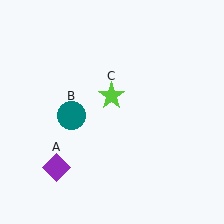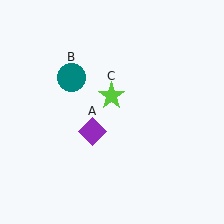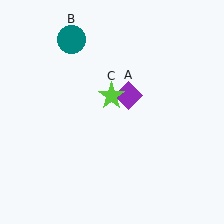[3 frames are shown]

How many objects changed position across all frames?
2 objects changed position: purple diamond (object A), teal circle (object B).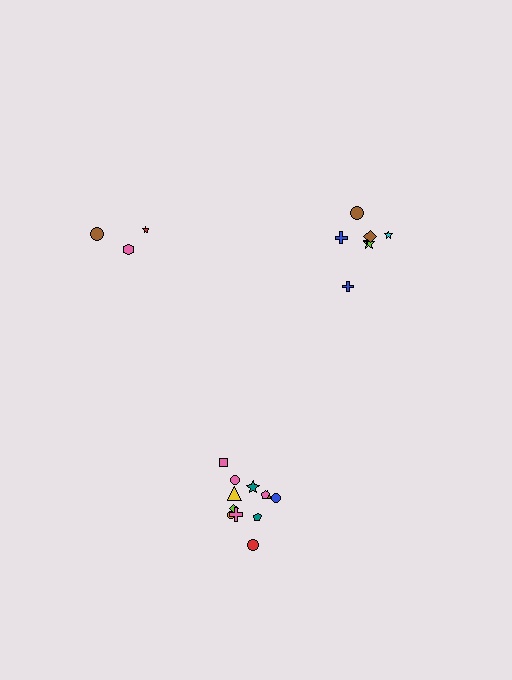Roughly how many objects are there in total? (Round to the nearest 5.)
Roughly 20 objects in total.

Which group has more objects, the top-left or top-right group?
The top-right group.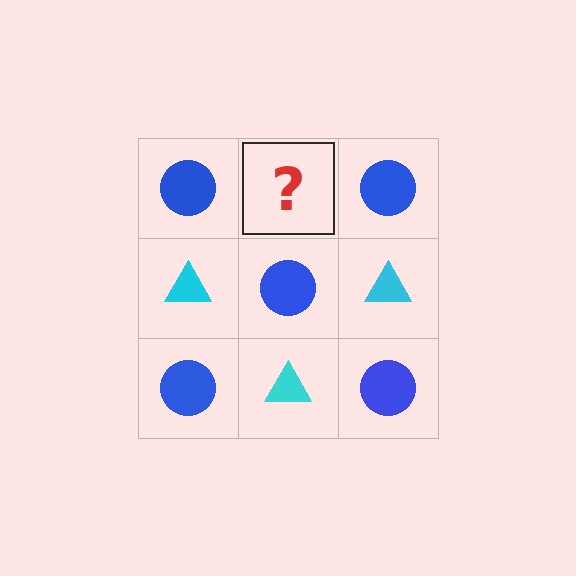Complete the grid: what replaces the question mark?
The question mark should be replaced with a cyan triangle.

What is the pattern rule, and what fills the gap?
The rule is that it alternates blue circle and cyan triangle in a checkerboard pattern. The gap should be filled with a cyan triangle.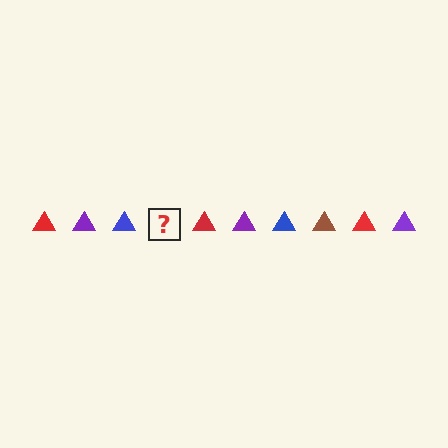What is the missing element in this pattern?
The missing element is a brown triangle.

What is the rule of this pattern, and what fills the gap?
The rule is that the pattern cycles through red, purple, blue, brown triangles. The gap should be filled with a brown triangle.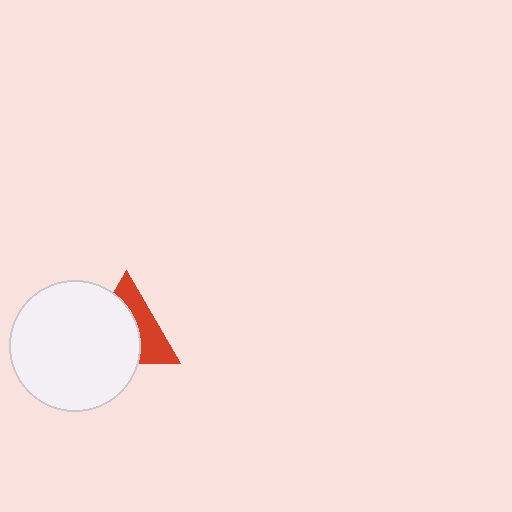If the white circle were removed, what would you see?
You would see the complete red triangle.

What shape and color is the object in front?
The object in front is a white circle.